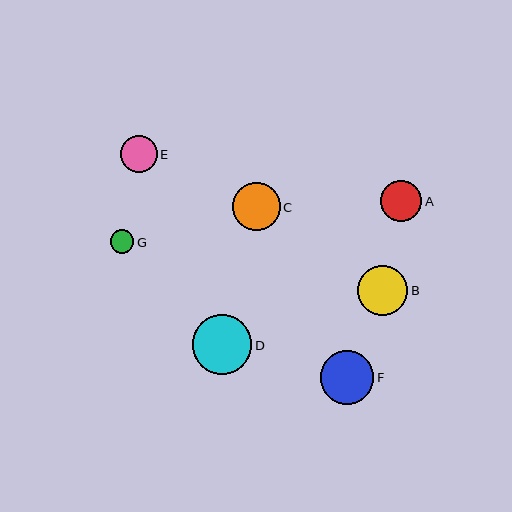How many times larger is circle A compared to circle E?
Circle A is approximately 1.1 times the size of circle E.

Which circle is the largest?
Circle D is the largest with a size of approximately 60 pixels.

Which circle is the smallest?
Circle G is the smallest with a size of approximately 24 pixels.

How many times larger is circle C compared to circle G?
Circle C is approximately 2.0 times the size of circle G.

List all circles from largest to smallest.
From largest to smallest: D, F, B, C, A, E, G.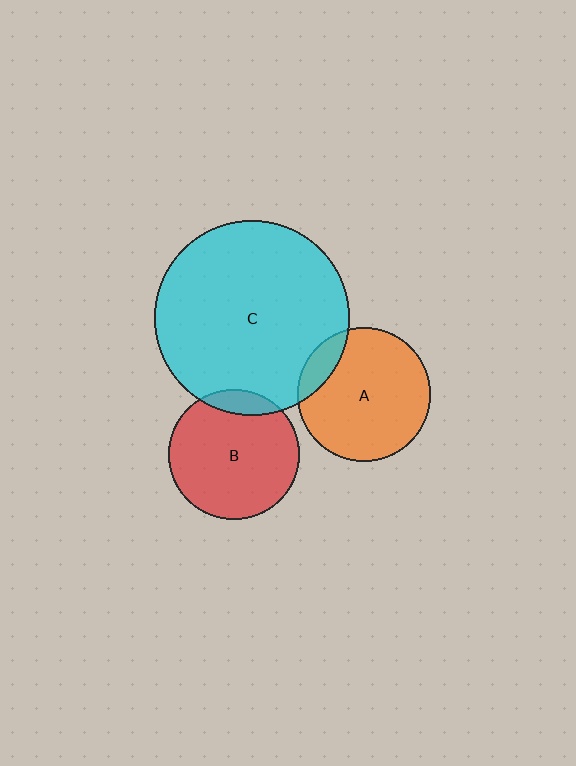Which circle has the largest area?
Circle C (cyan).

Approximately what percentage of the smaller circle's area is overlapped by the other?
Approximately 15%.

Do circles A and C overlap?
Yes.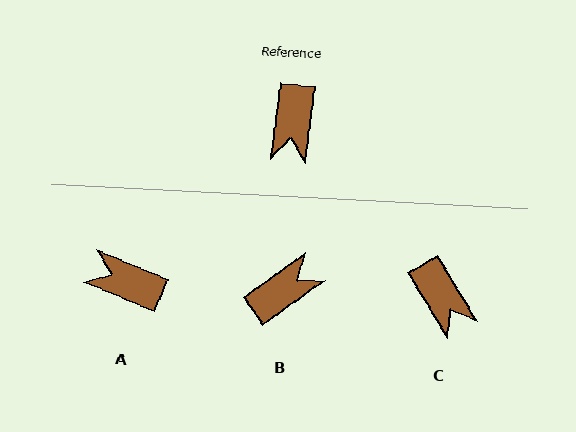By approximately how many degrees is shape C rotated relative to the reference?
Approximately 38 degrees counter-clockwise.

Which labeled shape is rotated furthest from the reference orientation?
B, about 133 degrees away.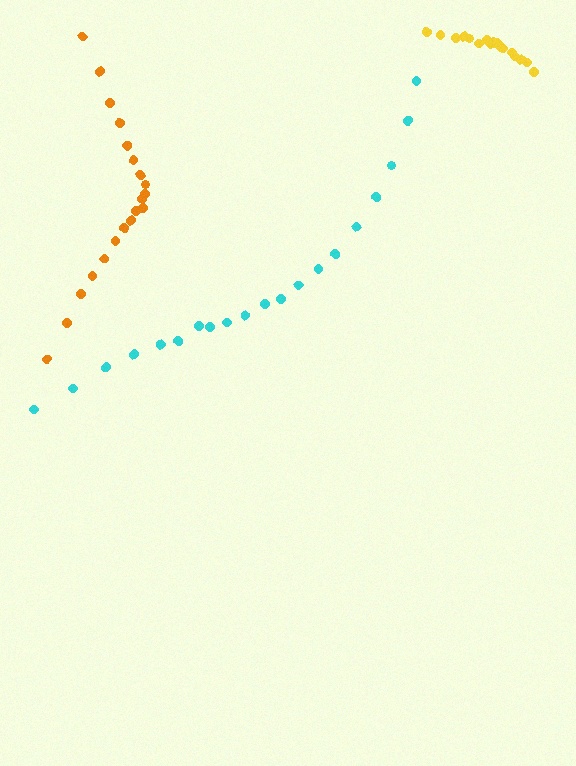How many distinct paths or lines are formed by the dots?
There are 3 distinct paths.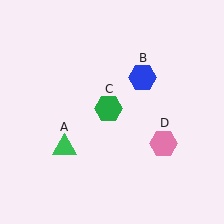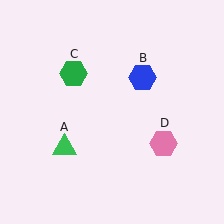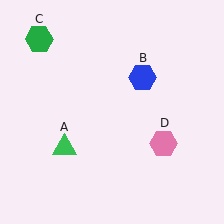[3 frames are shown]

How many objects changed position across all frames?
1 object changed position: green hexagon (object C).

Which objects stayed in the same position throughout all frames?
Green triangle (object A) and blue hexagon (object B) and pink hexagon (object D) remained stationary.